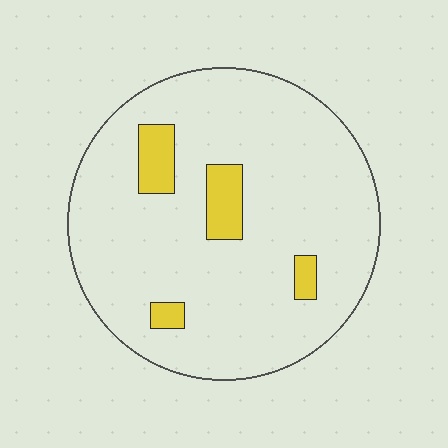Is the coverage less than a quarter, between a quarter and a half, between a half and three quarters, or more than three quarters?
Less than a quarter.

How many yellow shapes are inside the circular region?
4.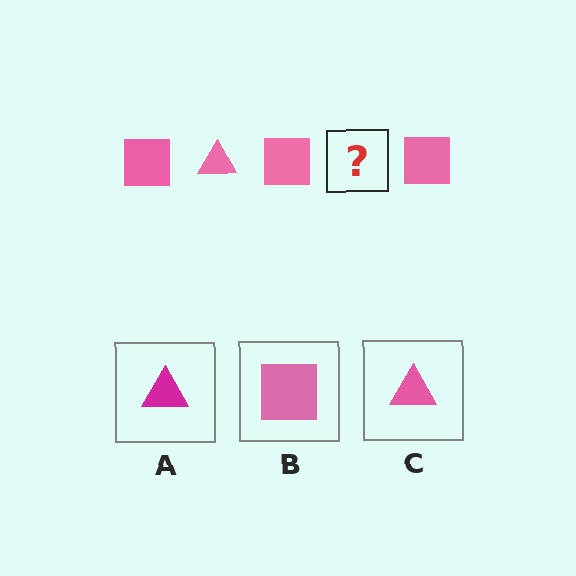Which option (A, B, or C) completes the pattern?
C.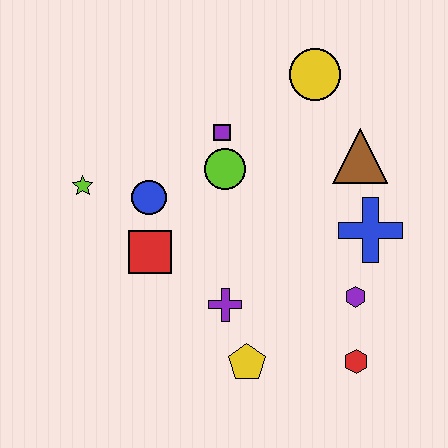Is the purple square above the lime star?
Yes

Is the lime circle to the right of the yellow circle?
No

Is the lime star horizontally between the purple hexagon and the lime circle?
No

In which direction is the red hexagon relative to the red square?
The red hexagon is to the right of the red square.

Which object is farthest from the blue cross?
The lime star is farthest from the blue cross.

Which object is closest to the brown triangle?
The blue cross is closest to the brown triangle.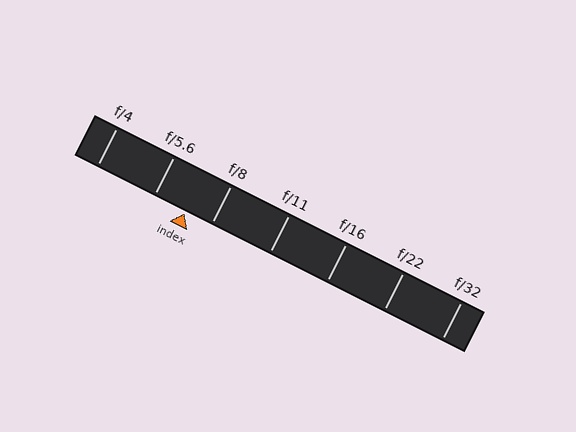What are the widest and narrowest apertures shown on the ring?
The widest aperture shown is f/4 and the narrowest is f/32.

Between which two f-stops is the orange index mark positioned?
The index mark is between f/5.6 and f/8.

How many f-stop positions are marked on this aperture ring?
There are 7 f-stop positions marked.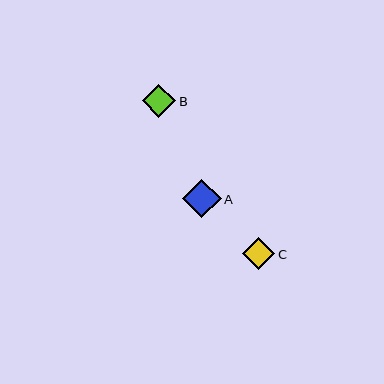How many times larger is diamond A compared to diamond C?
Diamond A is approximately 1.2 times the size of diamond C.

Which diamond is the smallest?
Diamond C is the smallest with a size of approximately 32 pixels.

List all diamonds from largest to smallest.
From largest to smallest: A, B, C.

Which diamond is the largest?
Diamond A is the largest with a size of approximately 38 pixels.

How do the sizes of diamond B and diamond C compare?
Diamond B and diamond C are approximately the same size.